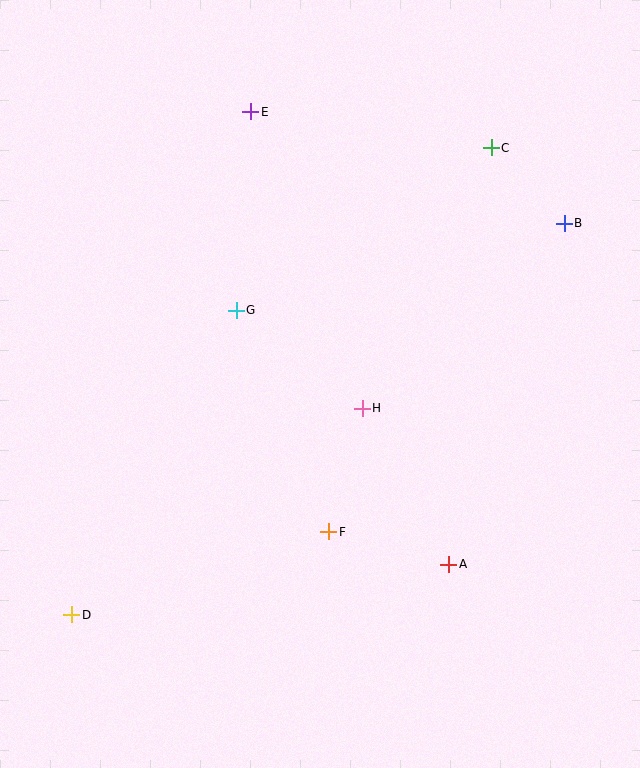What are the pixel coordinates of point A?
Point A is at (449, 564).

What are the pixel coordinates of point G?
Point G is at (236, 310).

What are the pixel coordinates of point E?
Point E is at (251, 112).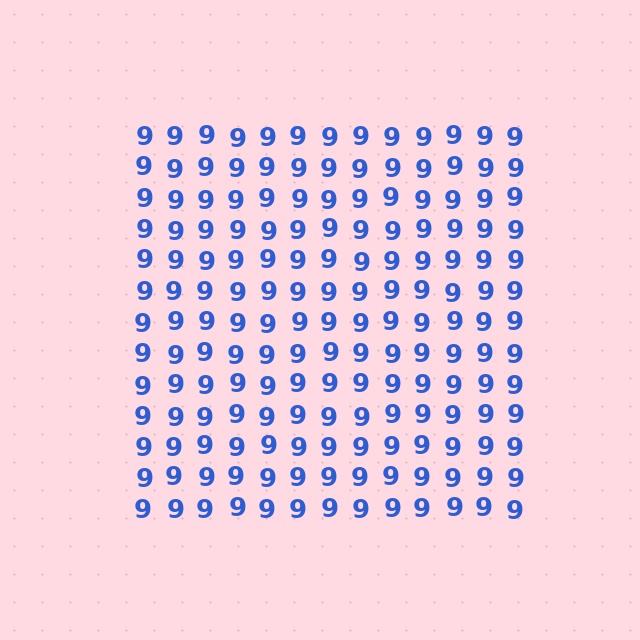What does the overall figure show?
The overall figure shows a square.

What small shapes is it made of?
It is made of small digit 9's.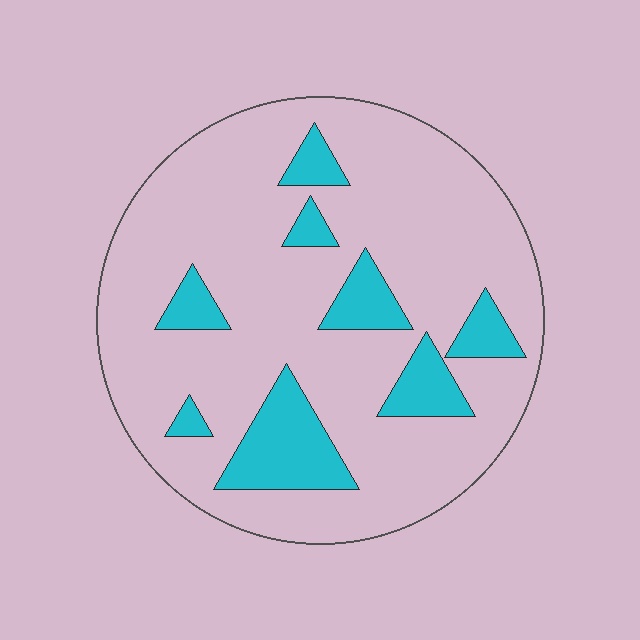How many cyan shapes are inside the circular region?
8.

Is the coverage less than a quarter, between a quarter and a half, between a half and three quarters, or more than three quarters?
Less than a quarter.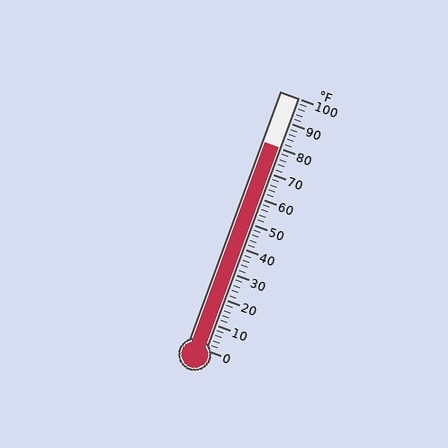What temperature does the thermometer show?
The thermometer shows approximately 80°F.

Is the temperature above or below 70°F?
The temperature is above 70°F.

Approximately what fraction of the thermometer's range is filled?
The thermometer is filled to approximately 80% of its range.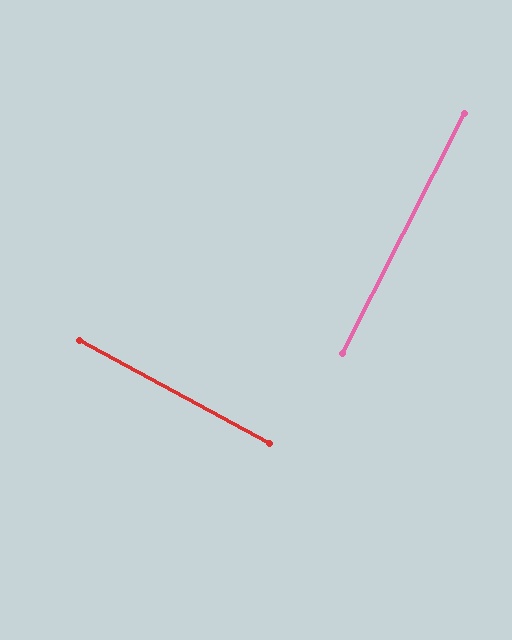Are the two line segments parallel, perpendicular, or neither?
Perpendicular — they meet at approximately 89°.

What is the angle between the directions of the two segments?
Approximately 89 degrees.